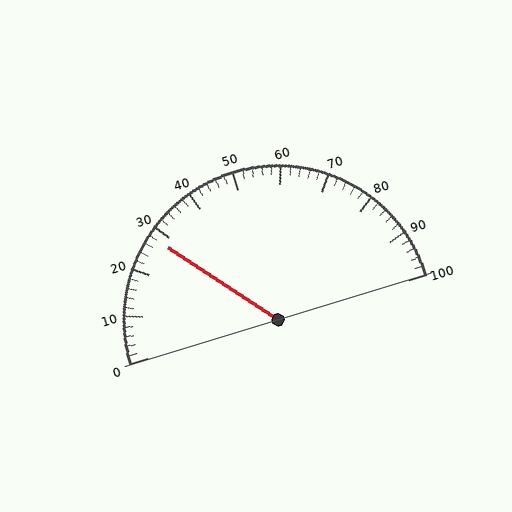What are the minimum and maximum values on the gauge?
The gauge ranges from 0 to 100.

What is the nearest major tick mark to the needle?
The nearest major tick mark is 30.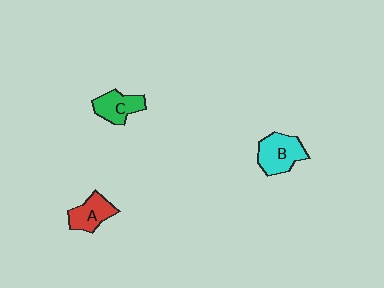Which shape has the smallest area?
Shape C (green).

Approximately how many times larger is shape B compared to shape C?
Approximately 1.3 times.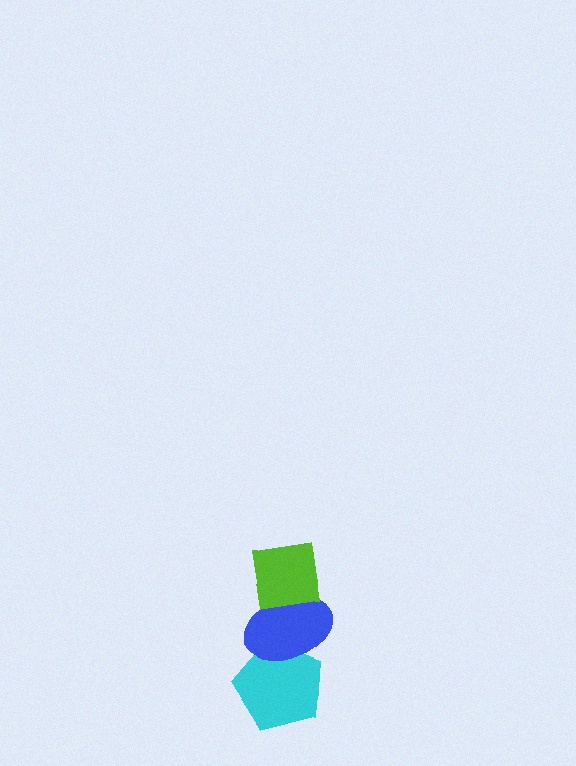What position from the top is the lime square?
The lime square is 1st from the top.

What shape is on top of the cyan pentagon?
The blue ellipse is on top of the cyan pentagon.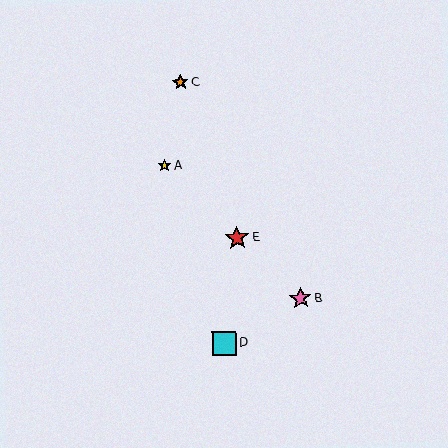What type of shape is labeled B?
Shape B is a pink star.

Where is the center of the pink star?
The center of the pink star is at (301, 298).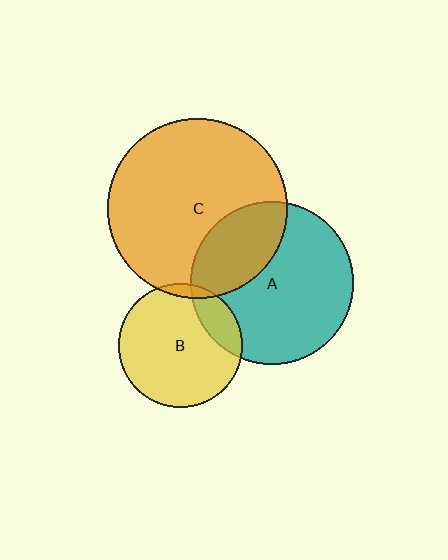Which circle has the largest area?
Circle C (orange).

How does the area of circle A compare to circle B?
Approximately 1.7 times.